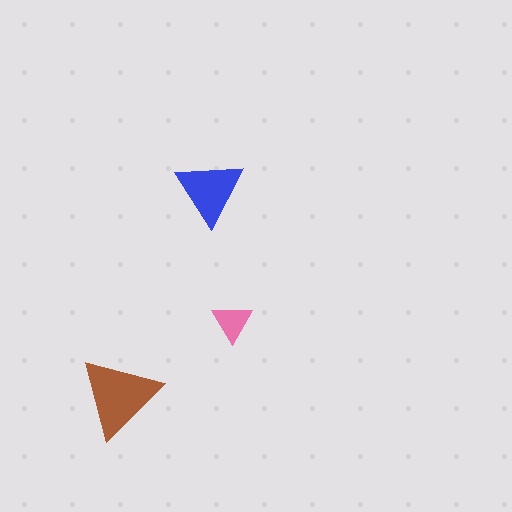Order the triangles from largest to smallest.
the brown one, the blue one, the pink one.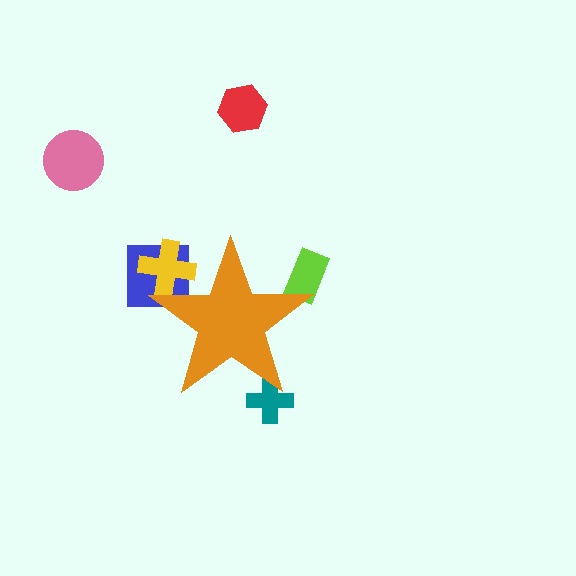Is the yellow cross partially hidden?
Yes, the yellow cross is partially hidden behind the orange star.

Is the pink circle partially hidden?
No, the pink circle is fully visible.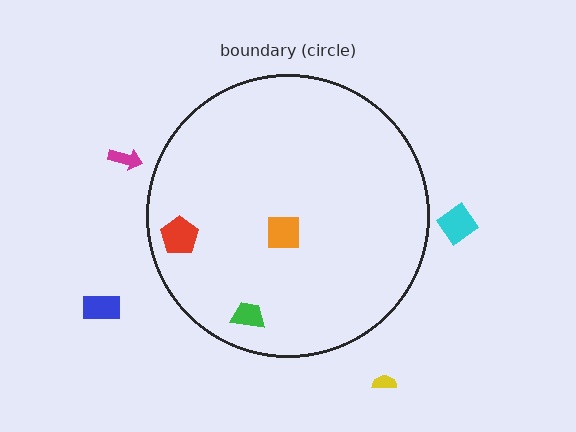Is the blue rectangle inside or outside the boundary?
Outside.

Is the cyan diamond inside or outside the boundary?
Outside.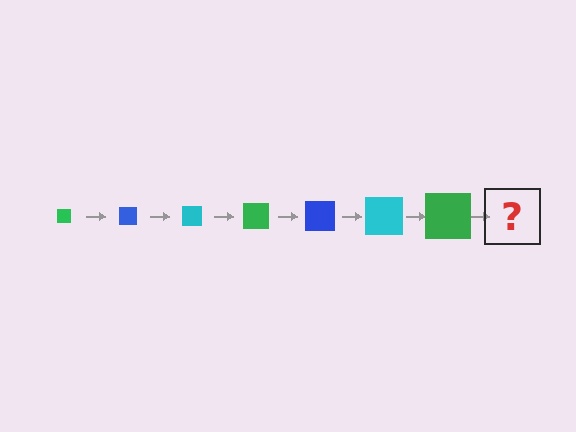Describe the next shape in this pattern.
It should be a blue square, larger than the previous one.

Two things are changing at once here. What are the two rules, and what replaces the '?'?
The two rules are that the square grows larger each step and the color cycles through green, blue, and cyan. The '?' should be a blue square, larger than the previous one.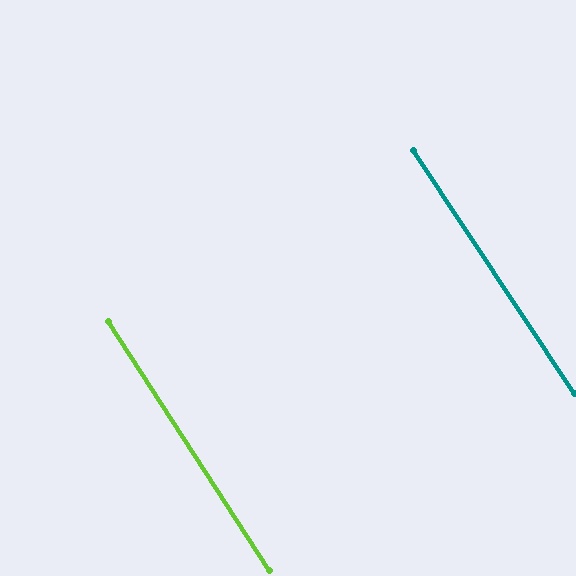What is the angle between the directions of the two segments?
Approximately 1 degree.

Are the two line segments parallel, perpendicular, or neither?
Parallel — their directions differ by only 0.7°.